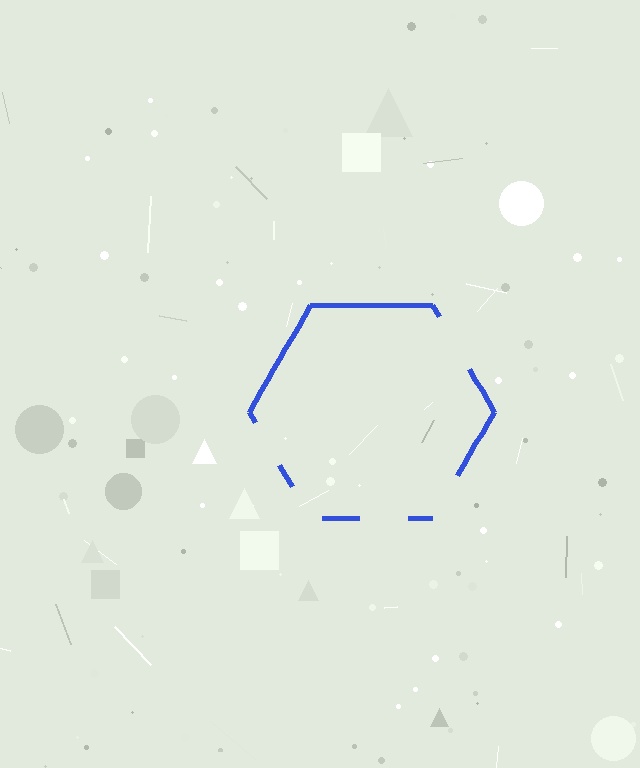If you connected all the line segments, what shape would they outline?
They would outline a hexagon.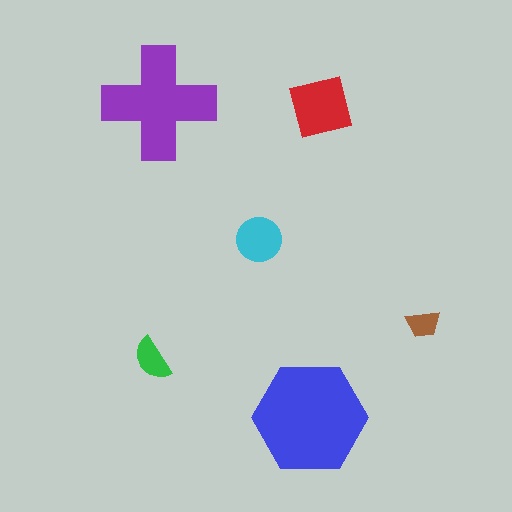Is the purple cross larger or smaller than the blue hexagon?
Smaller.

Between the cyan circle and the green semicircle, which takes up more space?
The cyan circle.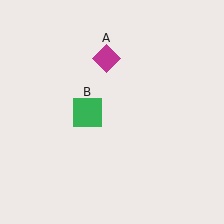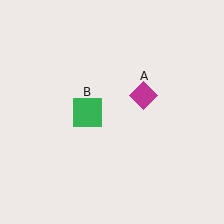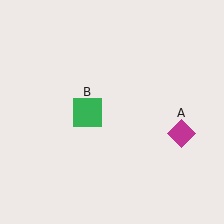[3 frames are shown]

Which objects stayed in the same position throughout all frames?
Green square (object B) remained stationary.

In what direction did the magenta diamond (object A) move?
The magenta diamond (object A) moved down and to the right.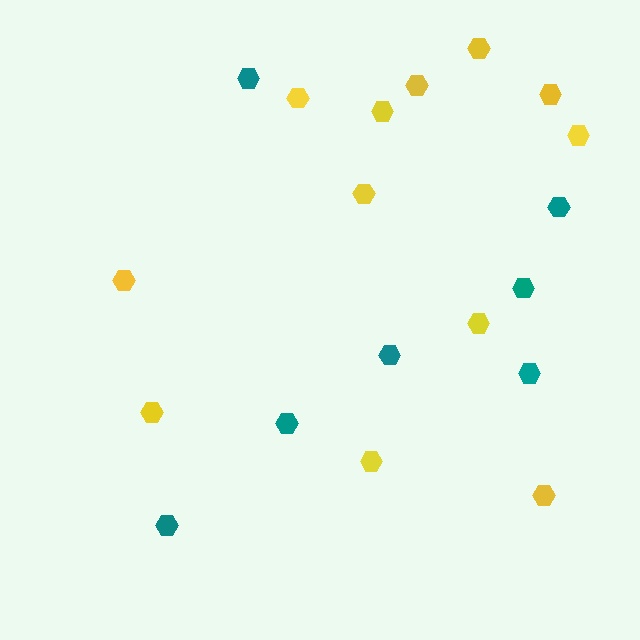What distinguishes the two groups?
There are 2 groups: one group of teal hexagons (7) and one group of yellow hexagons (12).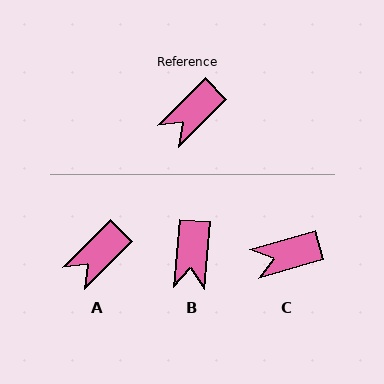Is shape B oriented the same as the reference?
No, it is off by about 40 degrees.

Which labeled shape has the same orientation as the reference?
A.